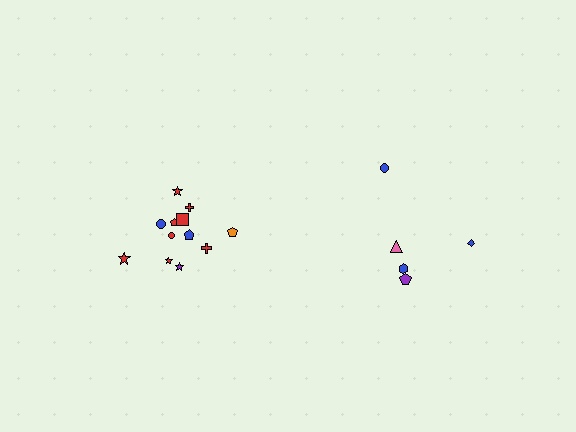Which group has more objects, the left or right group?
The left group.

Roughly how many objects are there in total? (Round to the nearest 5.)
Roughly 15 objects in total.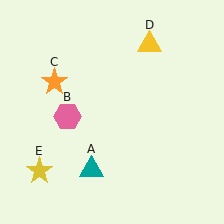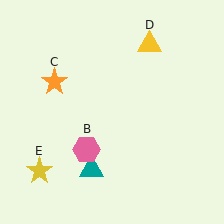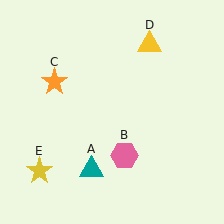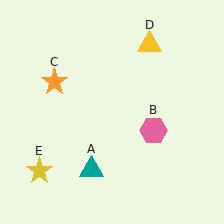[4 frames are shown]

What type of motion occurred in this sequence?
The pink hexagon (object B) rotated counterclockwise around the center of the scene.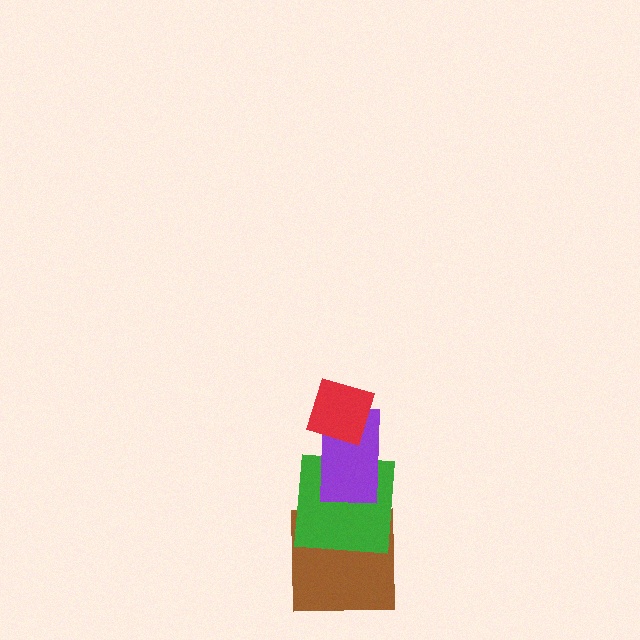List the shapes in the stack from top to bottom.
From top to bottom: the red diamond, the purple rectangle, the green square, the brown square.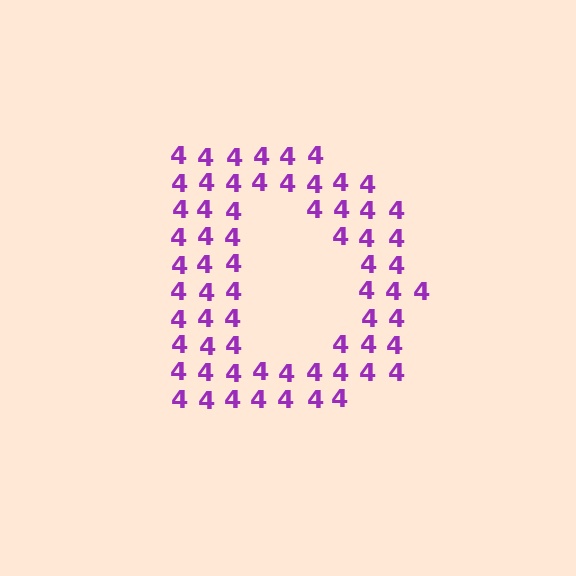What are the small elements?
The small elements are digit 4's.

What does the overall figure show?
The overall figure shows the letter D.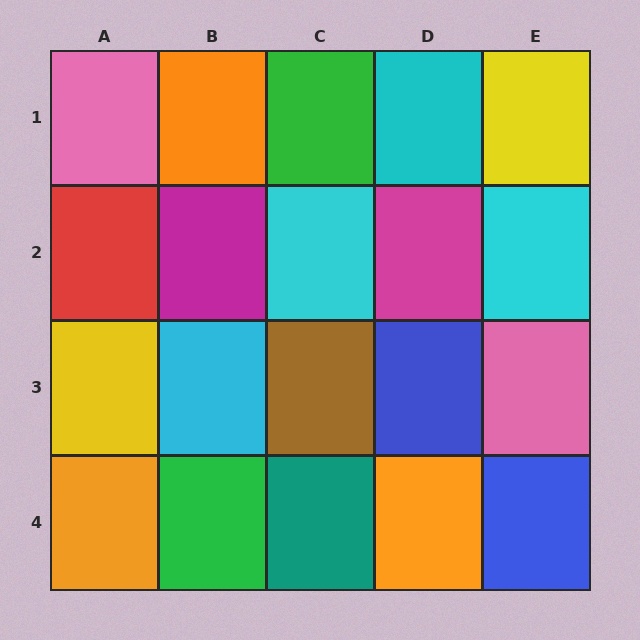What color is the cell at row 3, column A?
Yellow.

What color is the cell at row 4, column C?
Teal.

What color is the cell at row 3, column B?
Cyan.